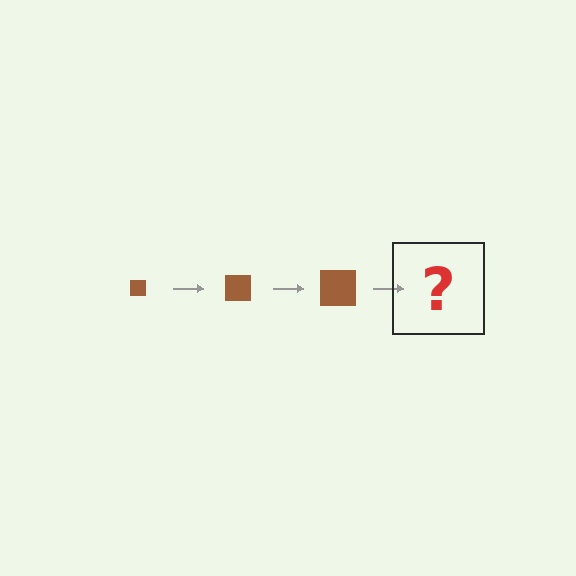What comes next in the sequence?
The next element should be a brown square, larger than the previous one.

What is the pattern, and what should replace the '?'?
The pattern is that the square gets progressively larger each step. The '?' should be a brown square, larger than the previous one.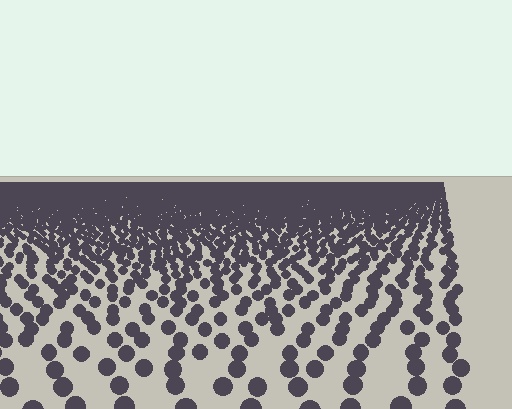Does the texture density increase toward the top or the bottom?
Density increases toward the top.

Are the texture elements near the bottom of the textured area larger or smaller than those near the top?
Larger. Near the bottom, elements are closer to the viewer and appear at a bigger on-screen size.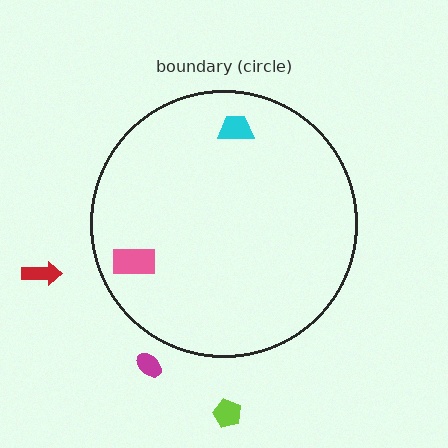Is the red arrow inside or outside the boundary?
Outside.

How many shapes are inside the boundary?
2 inside, 3 outside.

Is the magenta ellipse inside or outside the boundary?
Outside.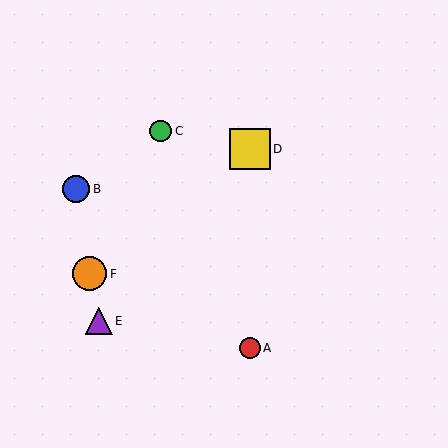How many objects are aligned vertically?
2 objects (A, D) are aligned vertically.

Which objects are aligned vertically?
Objects A, D are aligned vertically.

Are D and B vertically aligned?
No, D is at x≈250 and B is at x≈76.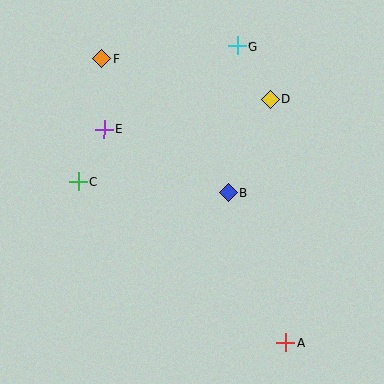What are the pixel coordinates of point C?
Point C is at (78, 182).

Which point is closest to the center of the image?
Point B at (228, 193) is closest to the center.